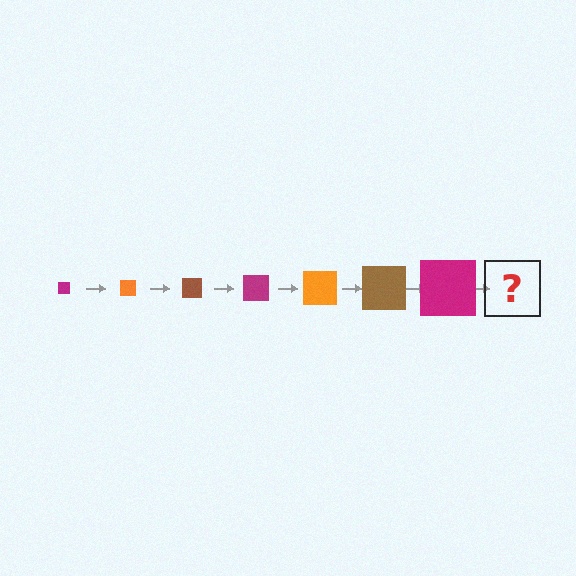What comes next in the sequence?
The next element should be an orange square, larger than the previous one.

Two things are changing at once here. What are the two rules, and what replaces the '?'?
The two rules are that the square grows larger each step and the color cycles through magenta, orange, and brown. The '?' should be an orange square, larger than the previous one.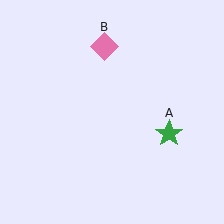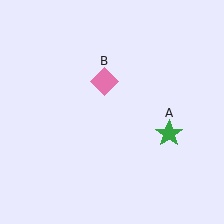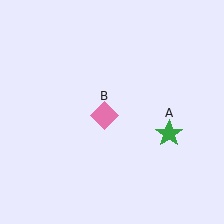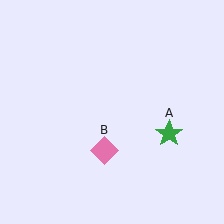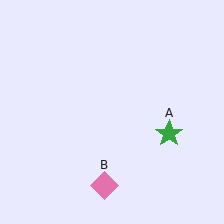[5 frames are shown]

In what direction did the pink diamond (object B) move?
The pink diamond (object B) moved down.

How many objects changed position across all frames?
1 object changed position: pink diamond (object B).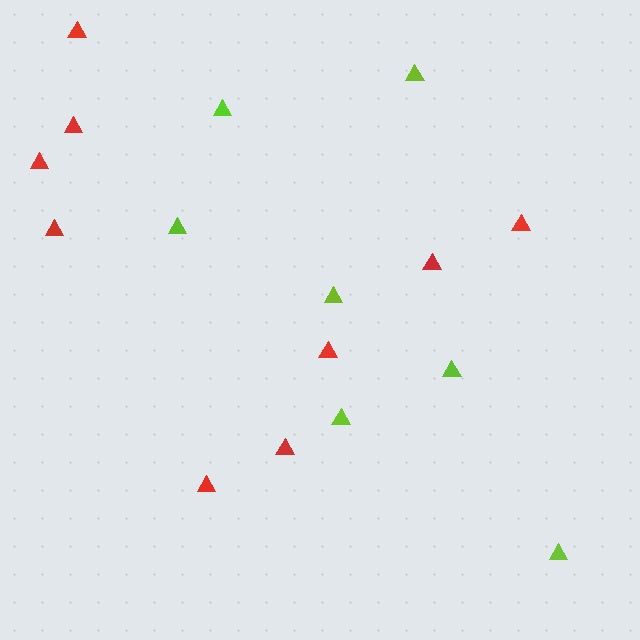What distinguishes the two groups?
There are 2 groups: one group of red triangles (9) and one group of lime triangles (7).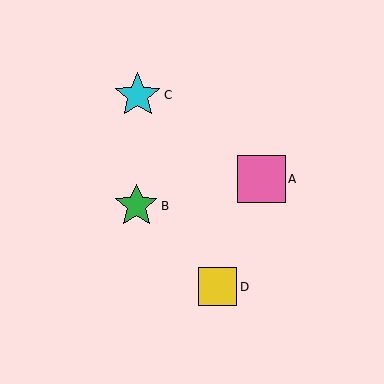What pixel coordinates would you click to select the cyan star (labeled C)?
Click at (138, 95) to select the cyan star C.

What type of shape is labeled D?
Shape D is a yellow square.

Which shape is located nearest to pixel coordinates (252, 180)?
The pink square (labeled A) at (261, 179) is nearest to that location.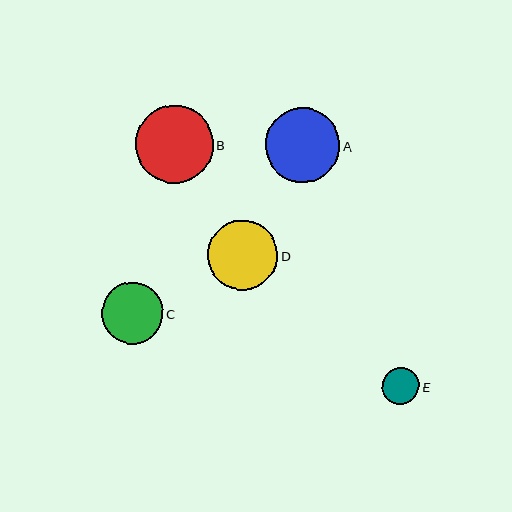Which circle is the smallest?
Circle E is the smallest with a size of approximately 37 pixels.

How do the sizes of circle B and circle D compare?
Circle B and circle D are approximately the same size.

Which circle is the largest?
Circle B is the largest with a size of approximately 77 pixels.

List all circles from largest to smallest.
From largest to smallest: B, A, D, C, E.